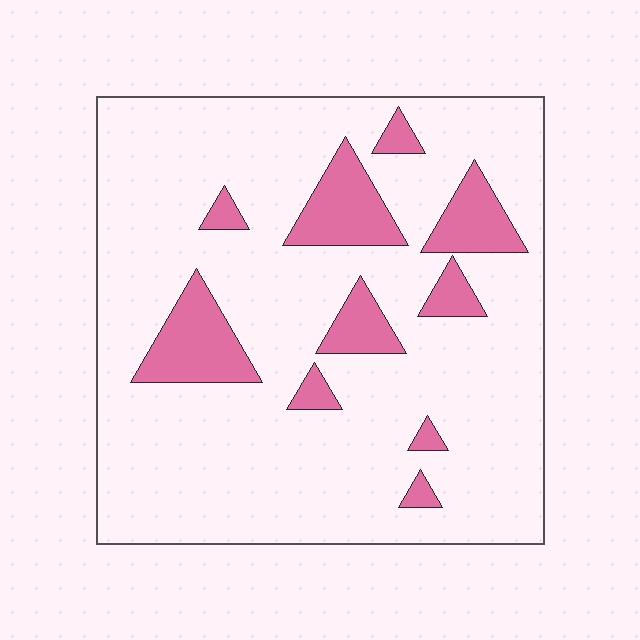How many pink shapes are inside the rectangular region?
10.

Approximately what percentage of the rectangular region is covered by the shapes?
Approximately 15%.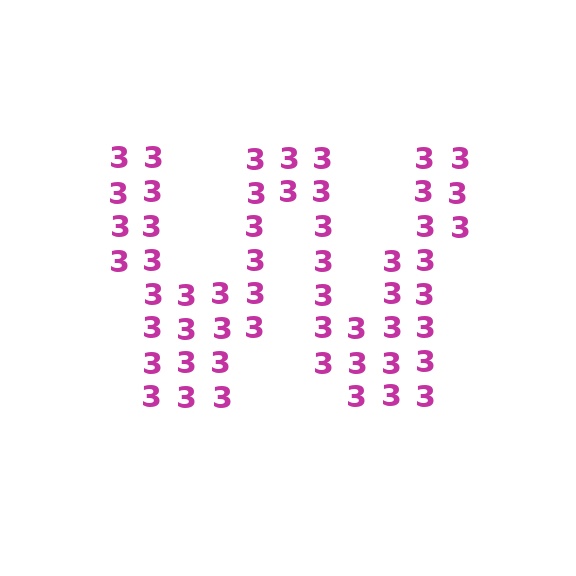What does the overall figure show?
The overall figure shows the letter W.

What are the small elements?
The small elements are digit 3's.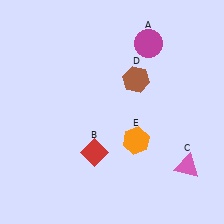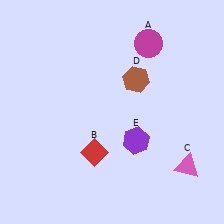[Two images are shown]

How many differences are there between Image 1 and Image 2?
There is 1 difference between the two images.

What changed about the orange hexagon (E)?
In Image 1, E is orange. In Image 2, it changed to purple.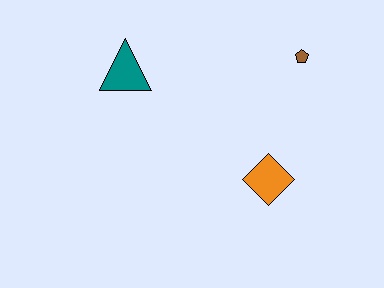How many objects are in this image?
There are 3 objects.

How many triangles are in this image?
There is 1 triangle.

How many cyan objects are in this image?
There are no cyan objects.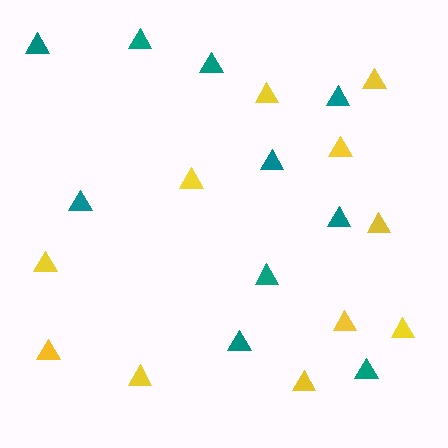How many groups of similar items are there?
There are 2 groups: one group of teal triangles (10) and one group of yellow triangles (11).